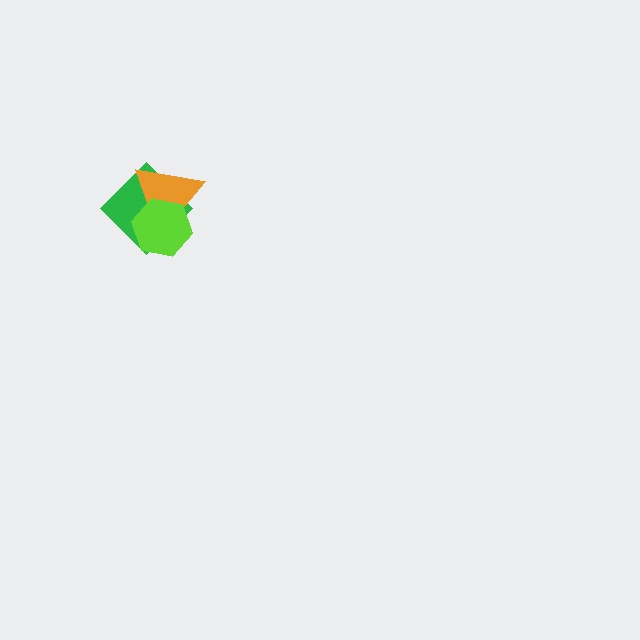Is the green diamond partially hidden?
Yes, it is partially covered by another shape.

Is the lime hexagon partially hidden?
No, no other shape covers it.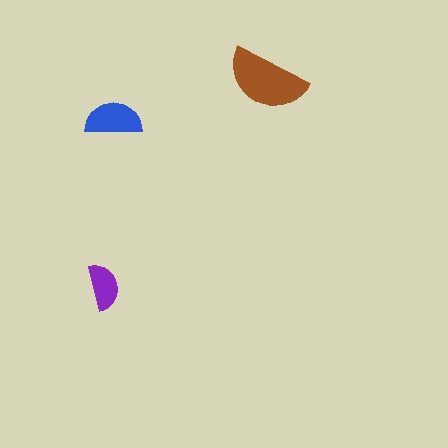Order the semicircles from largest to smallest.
the brown one, the blue one, the purple one.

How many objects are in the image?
There are 3 objects in the image.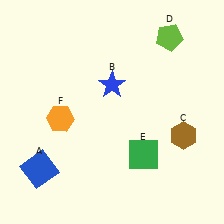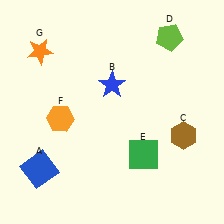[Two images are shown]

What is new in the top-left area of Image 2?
An orange star (G) was added in the top-left area of Image 2.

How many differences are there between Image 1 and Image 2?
There is 1 difference between the two images.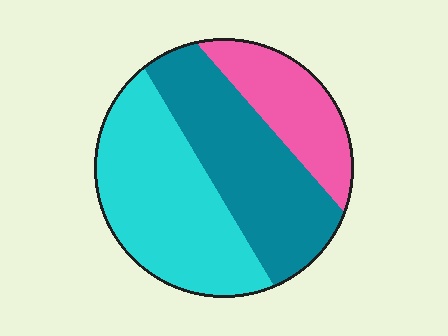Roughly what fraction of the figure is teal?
Teal takes up between a third and a half of the figure.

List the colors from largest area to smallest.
From largest to smallest: cyan, teal, pink.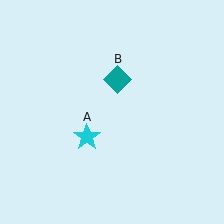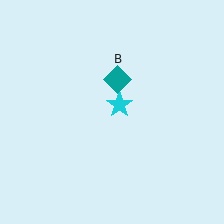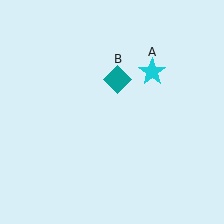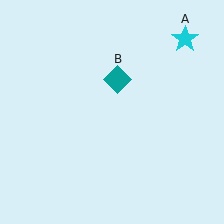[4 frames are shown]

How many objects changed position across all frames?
1 object changed position: cyan star (object A).